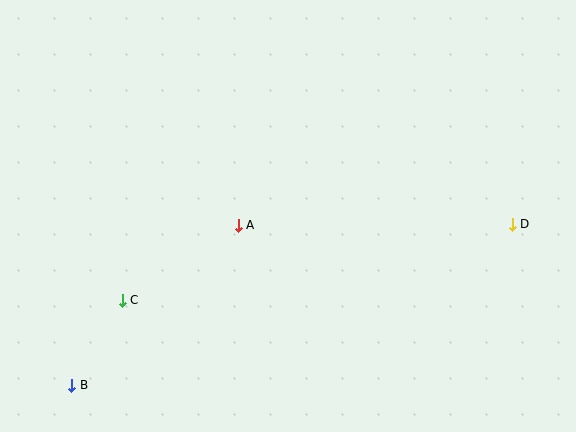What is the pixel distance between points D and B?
The distance between D and B is 469 pixels.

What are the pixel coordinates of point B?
Point B is at (72, 385).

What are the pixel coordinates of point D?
Point D is at (512, 224).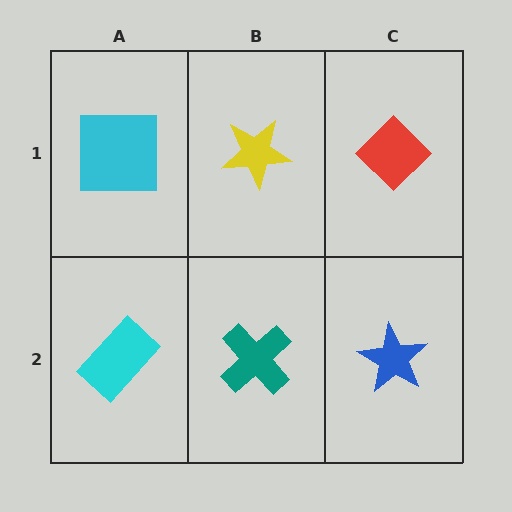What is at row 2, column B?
A teal cross.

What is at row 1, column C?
A red diamond.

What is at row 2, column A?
A cyan rectangle.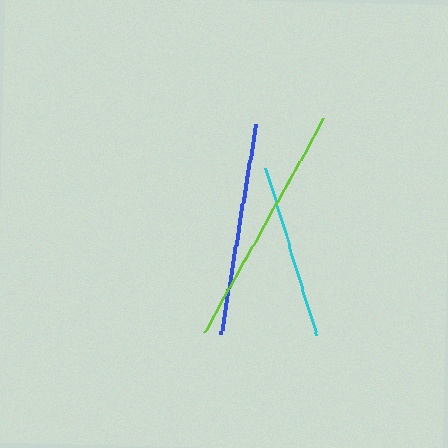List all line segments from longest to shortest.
From longest to shortest: lime, blue, cyan.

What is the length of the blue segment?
The blue segment is approximately 213 pixels long.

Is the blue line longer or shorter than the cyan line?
The blue line is longer than the cyan line.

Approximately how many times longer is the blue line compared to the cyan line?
The blue line is approximately 1.2 times the length of the cyan line.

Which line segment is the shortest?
The cyan line is the shortest at approximately 175 pixels.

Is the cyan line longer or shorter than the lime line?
The lime line is longer than the cyan line.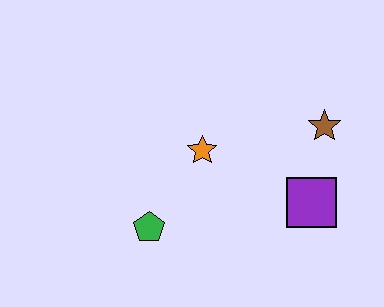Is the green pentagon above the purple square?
No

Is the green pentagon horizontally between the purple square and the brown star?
No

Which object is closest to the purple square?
The brown star is closest to the purple square.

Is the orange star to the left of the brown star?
Yes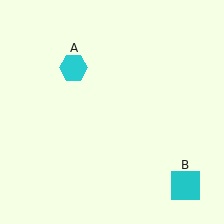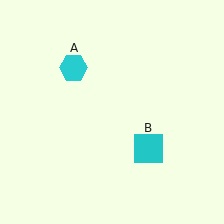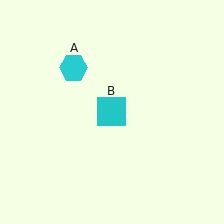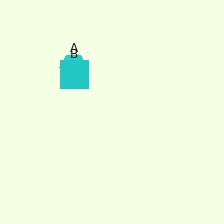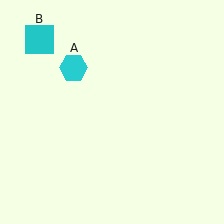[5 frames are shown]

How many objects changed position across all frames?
1 object changed position: cyan square (object B).